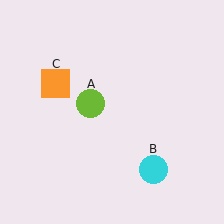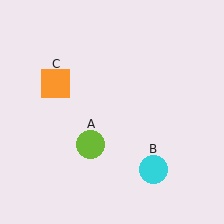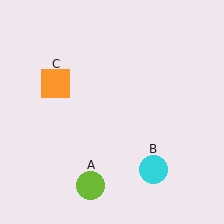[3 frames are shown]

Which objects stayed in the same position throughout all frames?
Cyan circle (object B) and orange square (object C) remained stationary.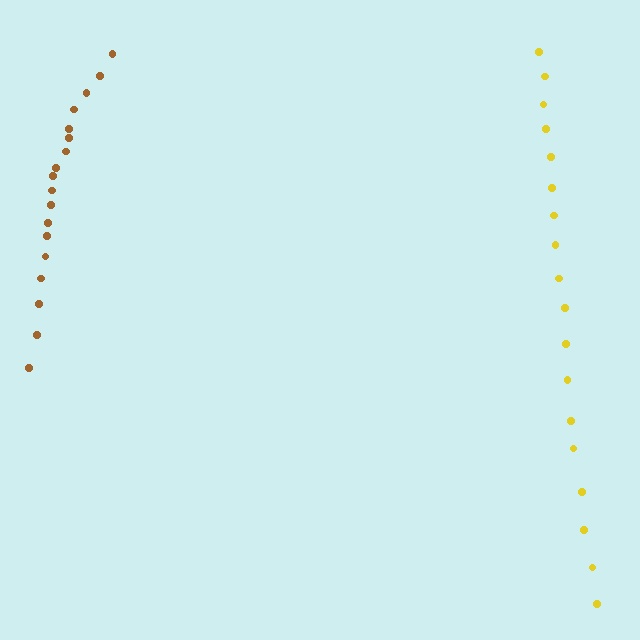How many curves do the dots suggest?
There are 2 distinct paths.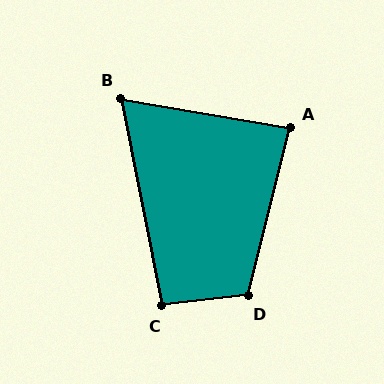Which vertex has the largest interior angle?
D, at approximately 111 degrees.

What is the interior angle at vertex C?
Approximately 94 degrees (approximately right).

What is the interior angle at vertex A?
Approximately 86 degrees (approximately right).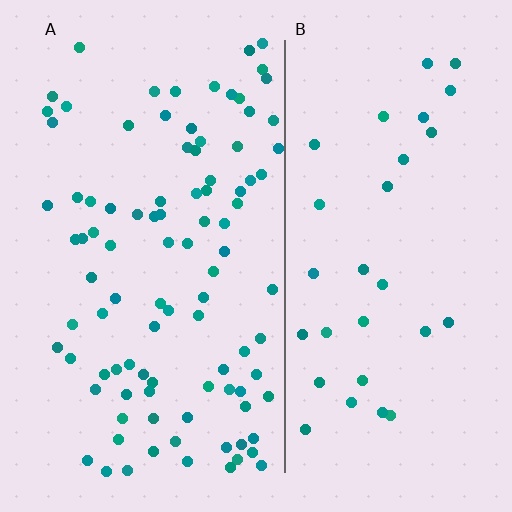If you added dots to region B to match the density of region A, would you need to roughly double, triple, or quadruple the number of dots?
Approximately triple.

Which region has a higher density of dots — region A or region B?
A (the left).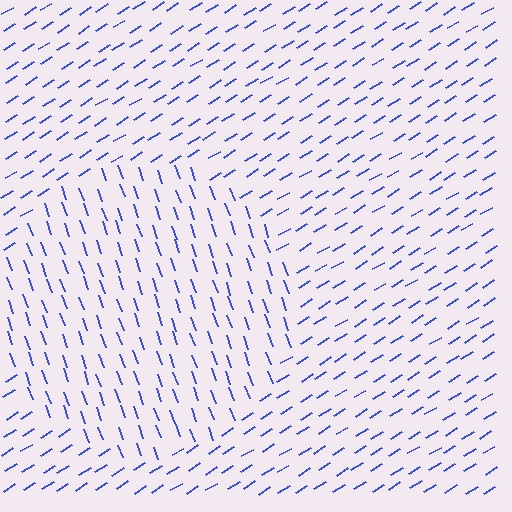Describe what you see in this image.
The image is filled with small blue line segments. A circle region in the image has lines oriented differently from the surrounding lines, creating a visible texture boundary.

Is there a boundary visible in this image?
Yes, there is a texture boundary formed by a change in line orientation.